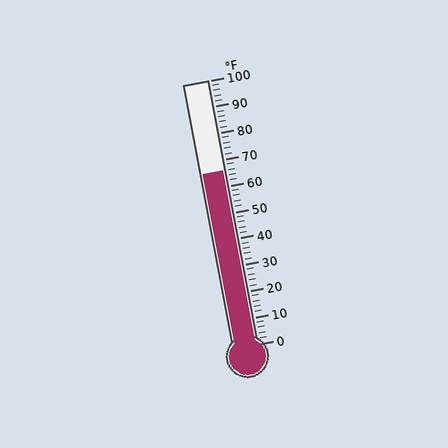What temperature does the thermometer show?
The thermometer shows approximately 66°F.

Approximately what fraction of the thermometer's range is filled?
The thermometer is filled to approximately 65% of its range.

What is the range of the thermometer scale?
The thermometer scale ranges from 0°F to 100°F.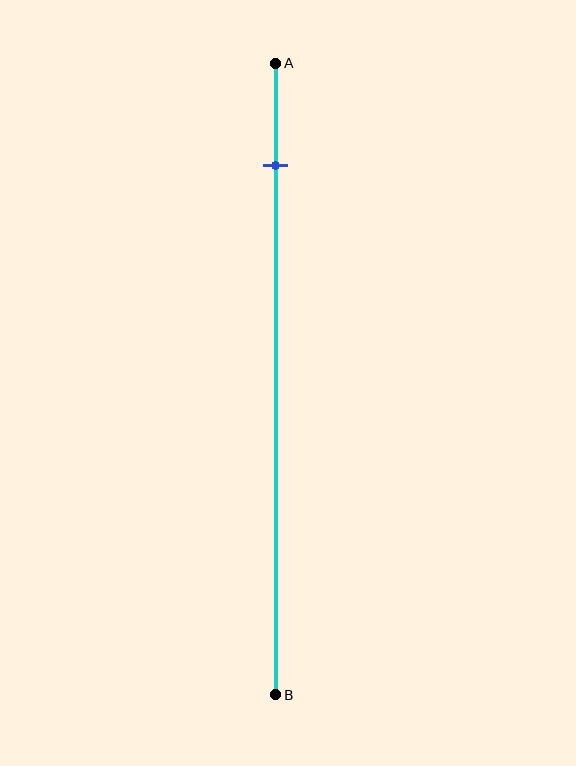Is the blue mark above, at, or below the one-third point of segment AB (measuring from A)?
The blue mark is above the one-third point of segment AB.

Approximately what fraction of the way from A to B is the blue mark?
The blue mark is approximately 15% of the way from A to B.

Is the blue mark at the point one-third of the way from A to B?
No, the mark is at about 15% from A, not at the 33% one-third point.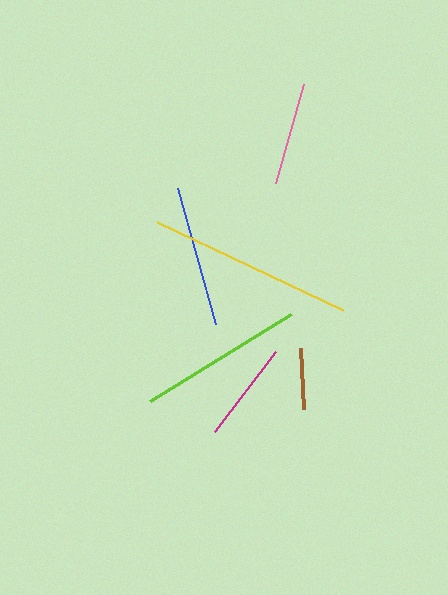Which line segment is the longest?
The yellow line is the longest at approximately 206 pixels.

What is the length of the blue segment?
The blue segment is approximately 142 pixels long.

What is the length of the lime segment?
The lime segment is approximately 165 pixels long.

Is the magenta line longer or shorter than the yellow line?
The yellow line is longer than the magenta line.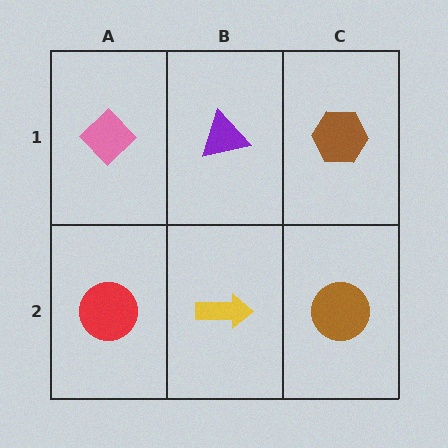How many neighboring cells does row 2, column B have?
3.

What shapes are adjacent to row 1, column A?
A red circle (row 2, column A), a purple triangle (row 1, column B).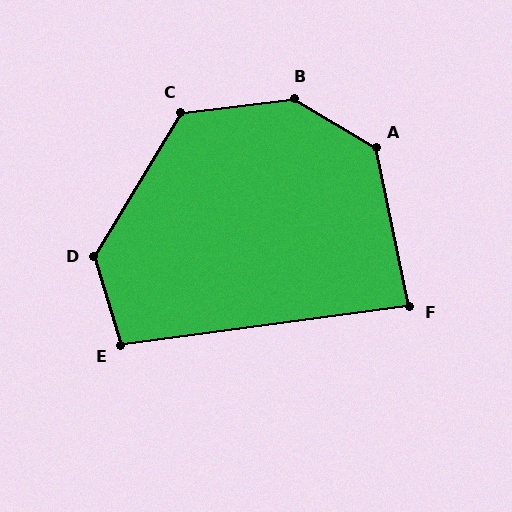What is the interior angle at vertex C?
Approximately 128 degrees (obtuse).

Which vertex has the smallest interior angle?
F, at approximately 86 degrees.